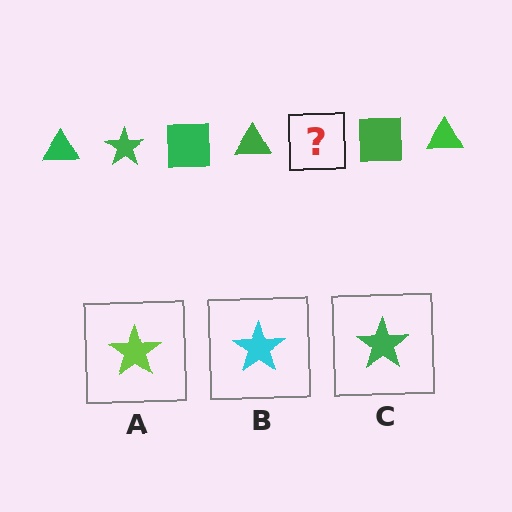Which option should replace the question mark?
Option C.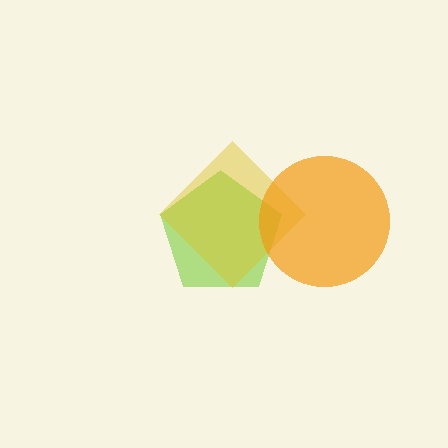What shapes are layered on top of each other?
The layered shapes are: a lime pentagon, a yellow diamond, an orange circle.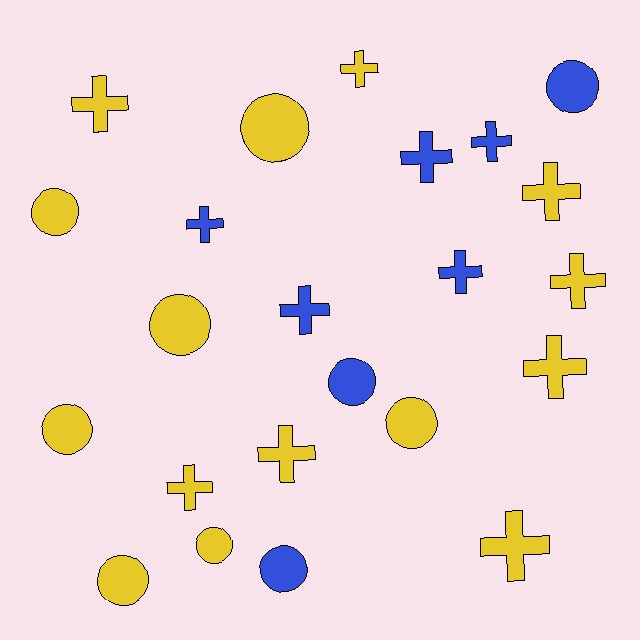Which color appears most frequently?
Yellow, with 15 objects.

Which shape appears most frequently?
Cross, with 13 objects.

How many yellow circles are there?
There are 7 yellow circles.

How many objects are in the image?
There are 23 objects.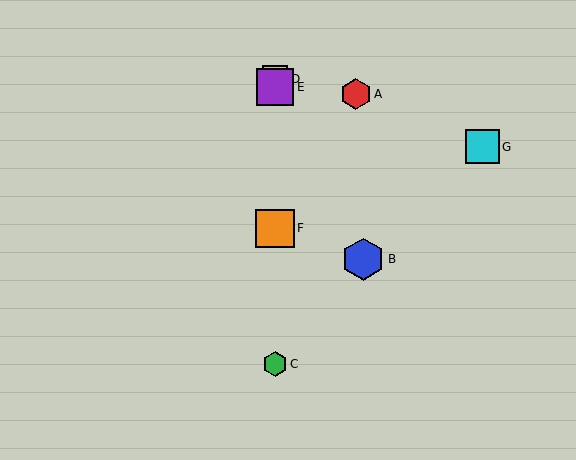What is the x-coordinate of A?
Object A is at x≈356.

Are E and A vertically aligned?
No, E is at x≈275 and A is at x≈356.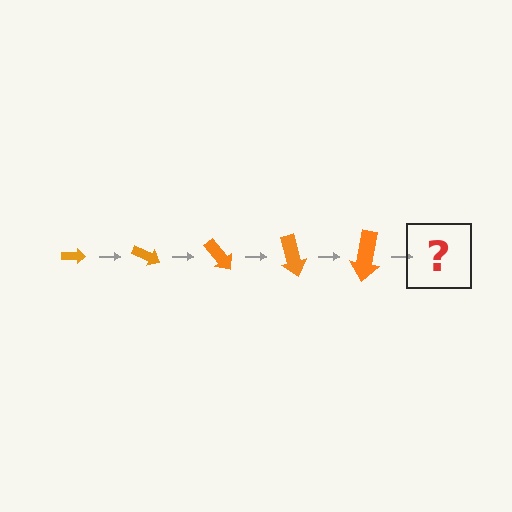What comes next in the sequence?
The next element should be an arrow, larger than the previous one and rotated 125 degrees from the start.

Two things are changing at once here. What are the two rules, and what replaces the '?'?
The two rules are that the arrow grows larger each step and it rotates 25 degrees each step. The '?' should be an arrow, larger than the previous one and rotated 125 degrees from the start.